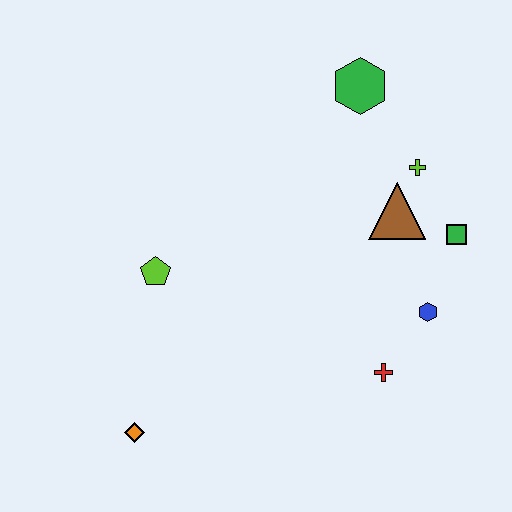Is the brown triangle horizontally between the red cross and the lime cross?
Yes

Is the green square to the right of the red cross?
Yes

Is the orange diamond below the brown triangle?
Yes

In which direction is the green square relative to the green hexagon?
The green square is below the green hexagon.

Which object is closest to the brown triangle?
The lime cross is closest to the brown triangle.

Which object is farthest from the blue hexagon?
The orange diamond is farthest from the blue hexagon.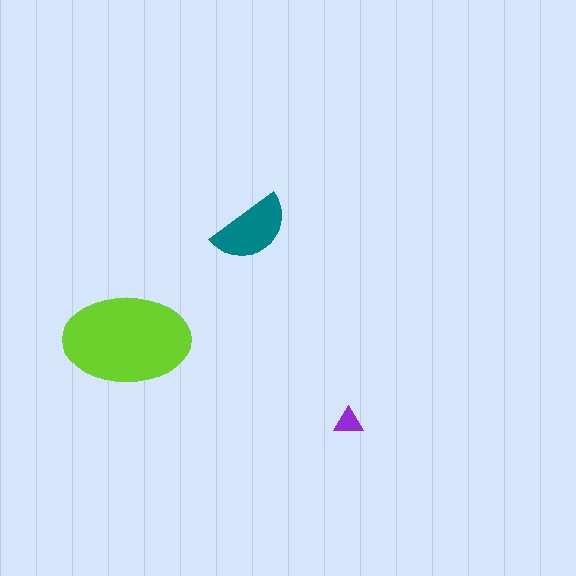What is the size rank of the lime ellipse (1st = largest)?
1st.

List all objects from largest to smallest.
The lime ellipse, the teal semicircle, the purple triangle.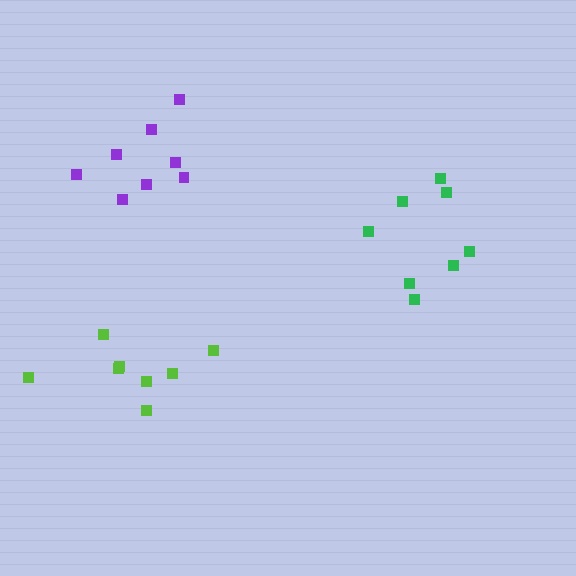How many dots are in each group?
Group 1: 8 dots, Group 2: 8 dots, Group 3: 8 dots (24 total).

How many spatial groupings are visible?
There are 3 spatial groupings.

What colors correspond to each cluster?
The clusters are colored: lime, green, purple.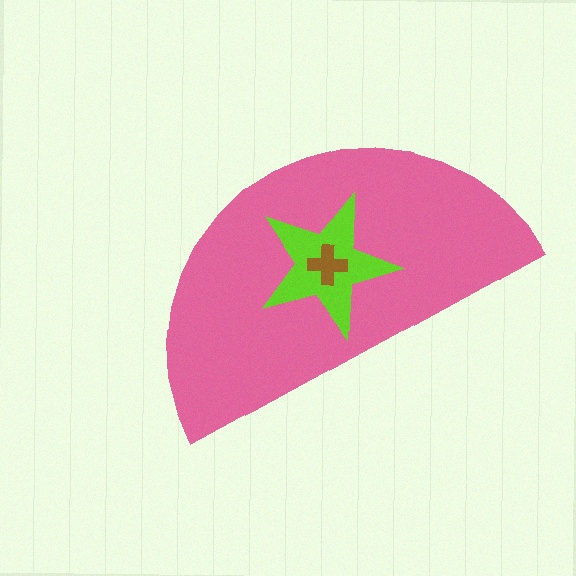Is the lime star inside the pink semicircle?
Yes.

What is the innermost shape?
The brown cross.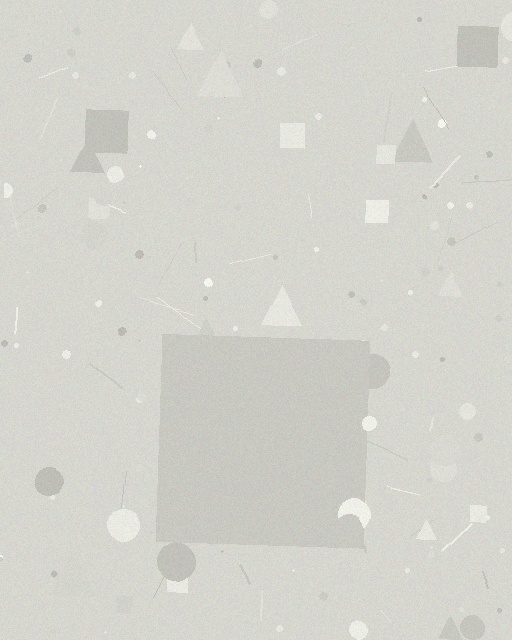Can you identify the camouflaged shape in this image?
The camouflaged shape is a square.